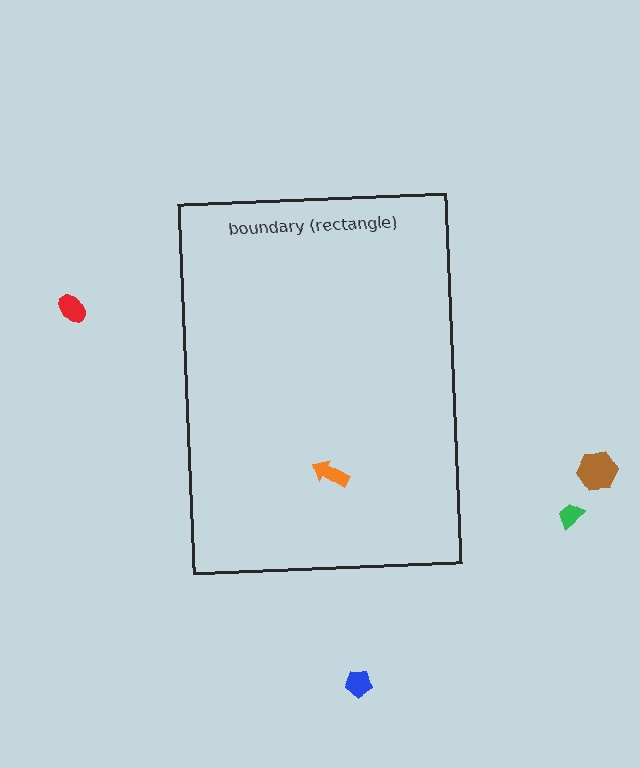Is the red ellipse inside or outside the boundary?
Outside.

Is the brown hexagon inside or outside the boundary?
Outside.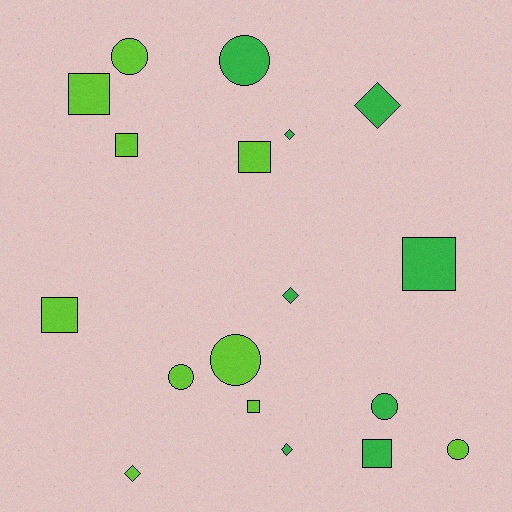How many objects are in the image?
There are 18 objects.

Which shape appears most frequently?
Square, with 7 objects.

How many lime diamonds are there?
There is 1 lime diamond.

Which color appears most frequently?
Lime, with 10 objects.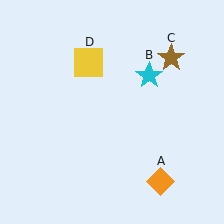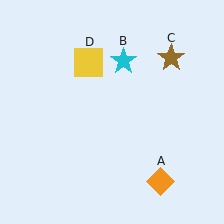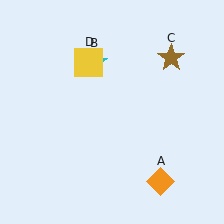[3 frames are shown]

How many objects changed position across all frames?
1 object changed position: cyan star (object B).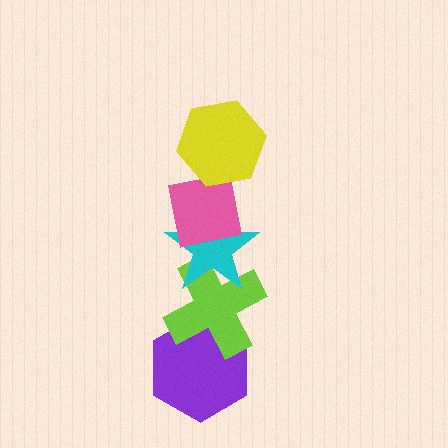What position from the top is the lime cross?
The lime cross is 4th from the top.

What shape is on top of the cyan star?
The pink square is on top of the cyan star.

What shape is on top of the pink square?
The yellow hexagon is on top of the pink square.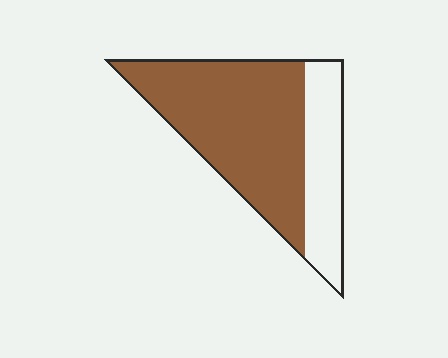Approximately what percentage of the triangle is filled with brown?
Approximately 70%.